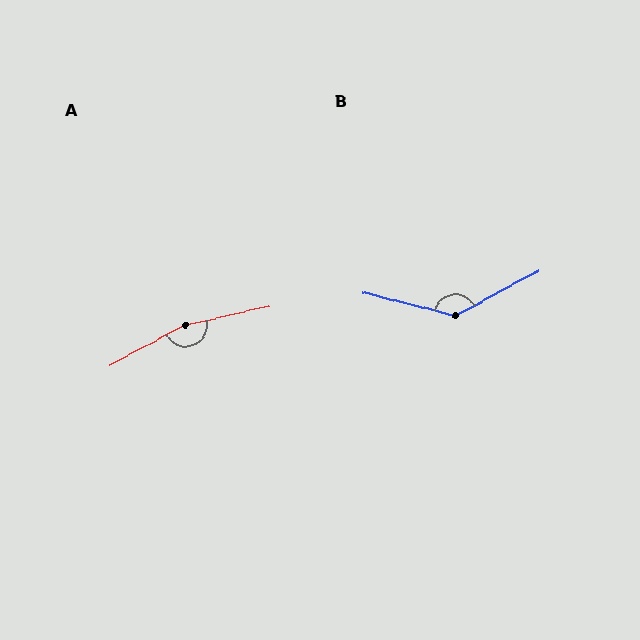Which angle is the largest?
A, at approximately 164 degrees.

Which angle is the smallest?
B, at approximately 137 degrees.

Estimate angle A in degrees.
Approximately 164 degrees.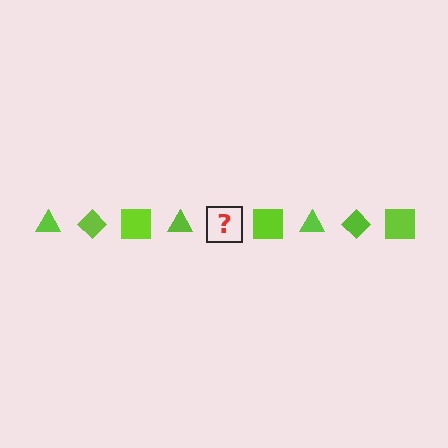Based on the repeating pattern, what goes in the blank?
The blank should be a lime diamond.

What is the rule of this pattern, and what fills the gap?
The rule is that the pattern cycles through triangle, diamond, square shapes in lime. The gap should be filled with a lime diamond.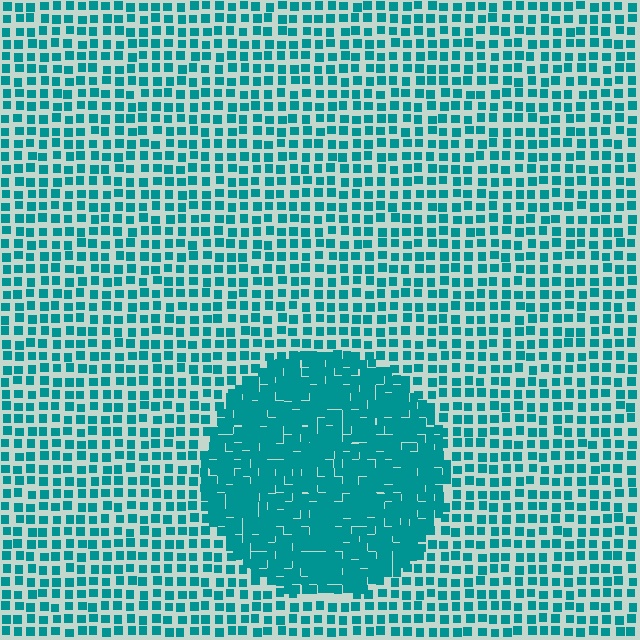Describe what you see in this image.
The image contains small teal elements arranged at two different densities. A circle-shaped region is visible where the elements are more densely packed than the surrounding area.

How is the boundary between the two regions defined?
The boundary is defined by a change in element density (approximately 2.2x ratio). All elements are the same color, size, and shape.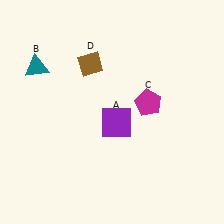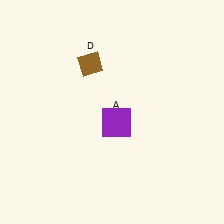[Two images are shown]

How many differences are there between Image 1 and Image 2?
There are 2 differences between the two images.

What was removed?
The magenta pentagon (C), the teal triangle (B) were removed in Image 2.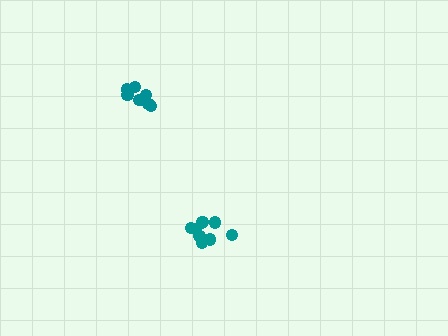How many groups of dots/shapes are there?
There are 2 groups.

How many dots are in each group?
Group 1: 7 dots, Group 2: 9 dots (16 total).